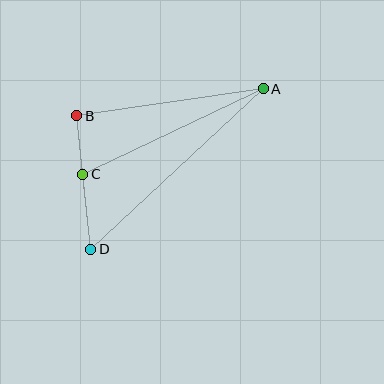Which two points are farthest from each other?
Points A and D are farthest from each other.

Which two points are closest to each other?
Points B and C are closest to each other.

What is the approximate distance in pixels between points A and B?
The distance between A and B is approximately 188 pixels.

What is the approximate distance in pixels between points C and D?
The distance between C and D is approximately 75 pixels.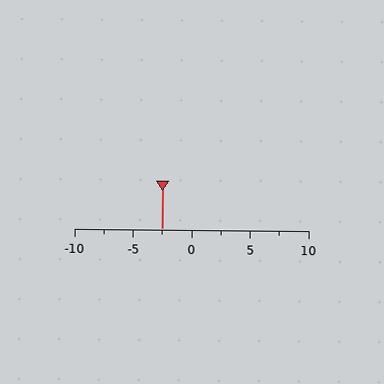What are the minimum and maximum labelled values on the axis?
The axis runs from -10 to 10.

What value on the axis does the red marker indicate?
The marker indicates approximately -2.5.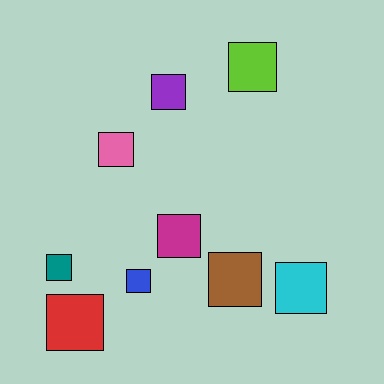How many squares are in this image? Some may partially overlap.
There are 9 squares.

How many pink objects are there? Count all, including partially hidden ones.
There is 1 pink object.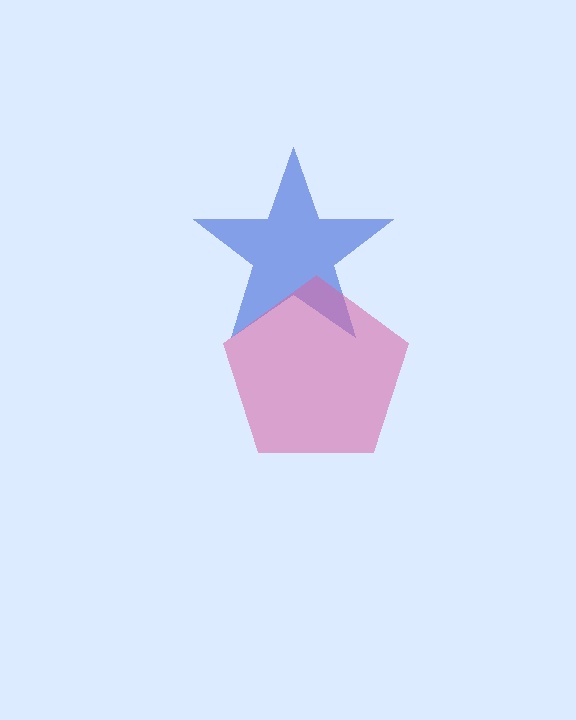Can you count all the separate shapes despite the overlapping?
Yes, there are 2 separate shapes.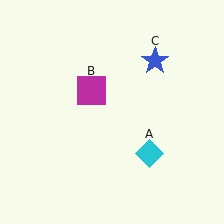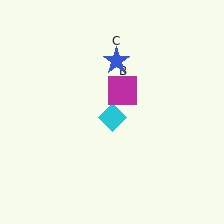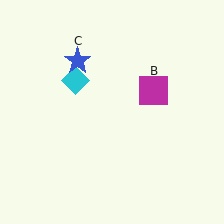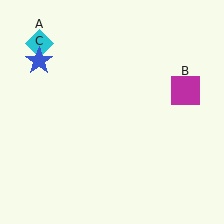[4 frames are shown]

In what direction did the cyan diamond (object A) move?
The cyan diamond (object A) moved up and to the left.